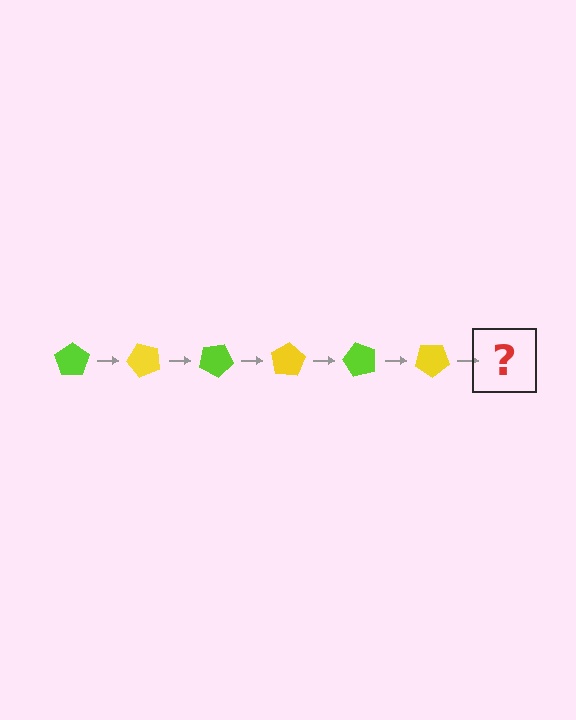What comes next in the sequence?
The next element should be a lime pentagon, rotated 300 degrees from the start.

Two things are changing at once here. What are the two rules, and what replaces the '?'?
The two rules are that it rotates 50 degrees each step and the color cycles through lime and yellow. The '?' should be a lime pentagon, rotated 300 degrees from the start.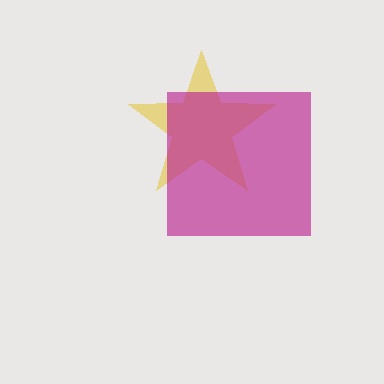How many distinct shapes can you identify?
There are 2 distinct shapes: a yellow star, a magenta square.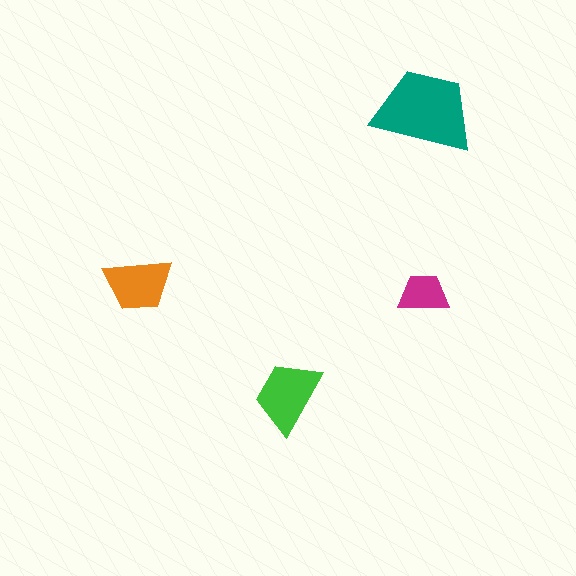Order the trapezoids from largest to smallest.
the teal one, the green one, the orange one, the magenta one.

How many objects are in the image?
There are 4 objects in the image.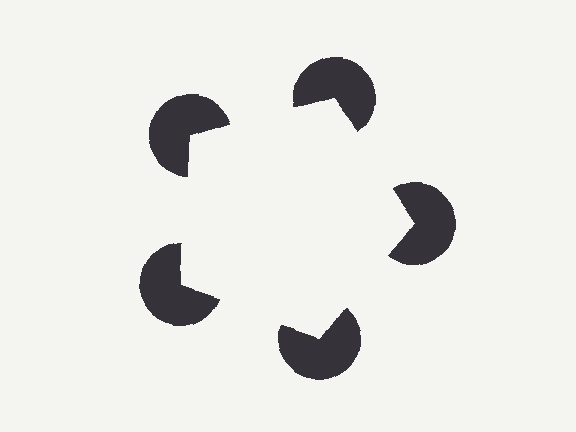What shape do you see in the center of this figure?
An illusory pentagon — its edges are inferred from the aligned wedge cuts in the pac-man discs, not physically drawn.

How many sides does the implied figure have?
5 sides.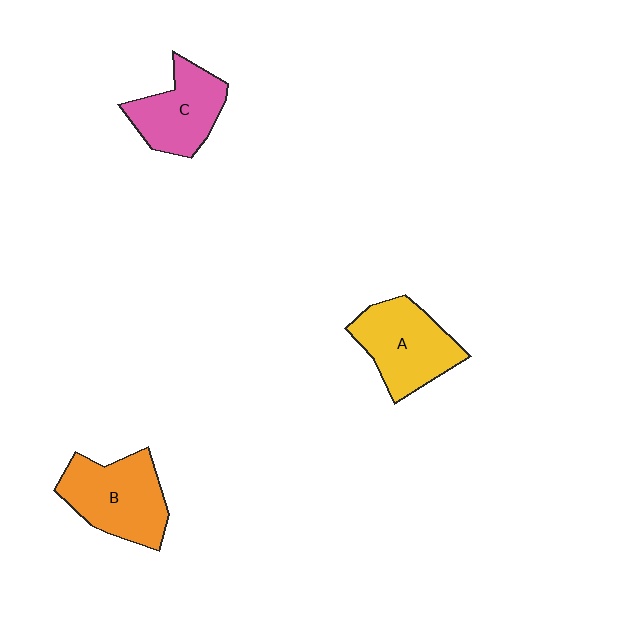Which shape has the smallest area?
Shape C (pink).